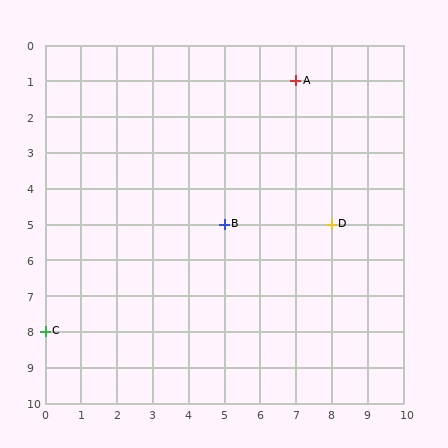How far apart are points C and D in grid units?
Points C and D are 8 columns and 3 rows apart (about 8.5 grid units diagonally).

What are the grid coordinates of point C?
Point C is at grid coordinates (0, 8).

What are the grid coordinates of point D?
Point D is at grid coordinates (8, 5).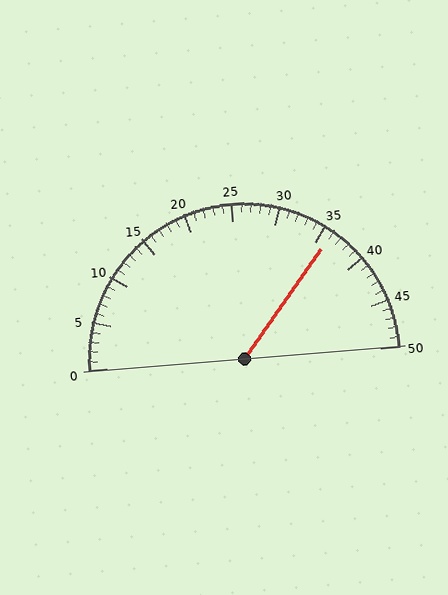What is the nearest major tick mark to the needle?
The nearest major tick mark is 35.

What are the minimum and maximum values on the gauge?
The gauge ranges from 0 to 50.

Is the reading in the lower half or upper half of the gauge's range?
The reading is in the upper half of the range (0 to 50).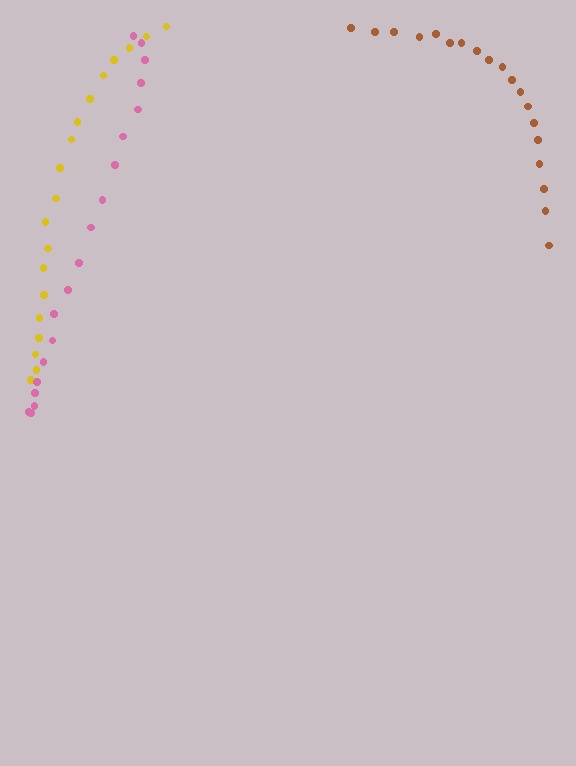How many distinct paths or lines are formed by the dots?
There are 3 distinct paths.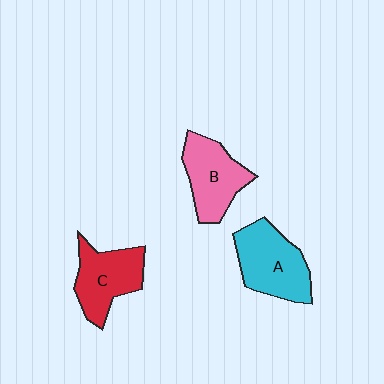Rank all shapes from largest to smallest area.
From largest to smallest: A (cyan), B (pink), C (red).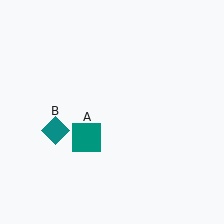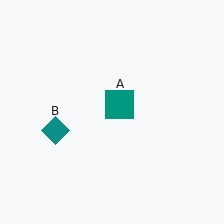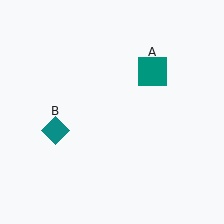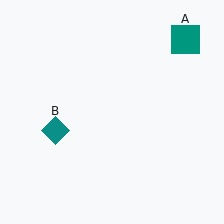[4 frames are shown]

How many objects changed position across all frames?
1 object changed position: teal square (object A).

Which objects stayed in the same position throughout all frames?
Teal diamond (object B) remained stationary.